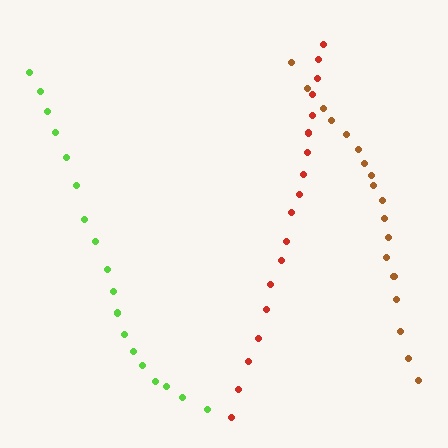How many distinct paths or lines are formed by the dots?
There are 3 distinct paths.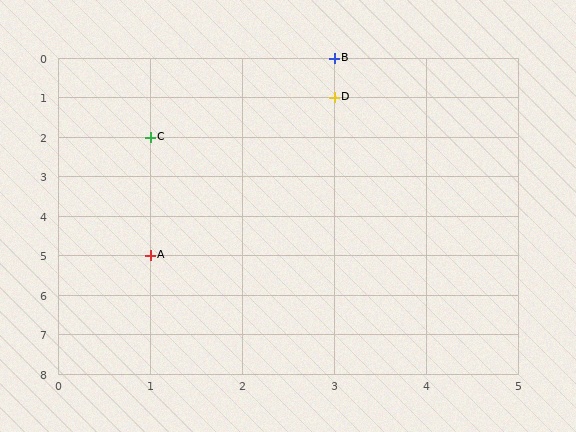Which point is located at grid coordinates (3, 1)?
Point D is at (3, 1).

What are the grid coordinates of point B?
Point B is at grid coordinates (3, 0).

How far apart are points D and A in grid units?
Points D and A are 2 columns and 4 rows apart (about 4.5 grid units diagonally).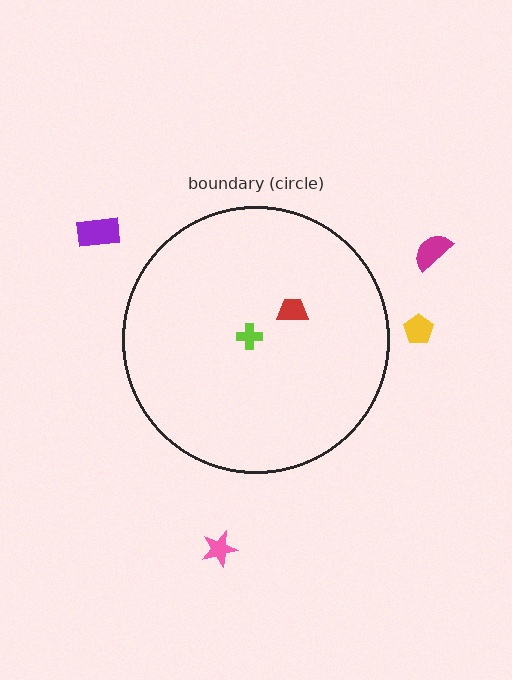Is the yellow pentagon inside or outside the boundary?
Outside.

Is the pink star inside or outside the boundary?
Outside.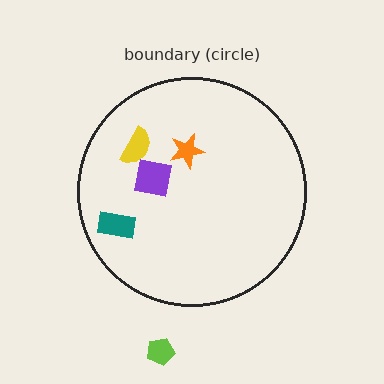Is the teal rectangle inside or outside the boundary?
Inside.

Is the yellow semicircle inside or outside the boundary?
Inside.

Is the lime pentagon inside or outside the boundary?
Outside.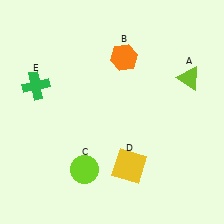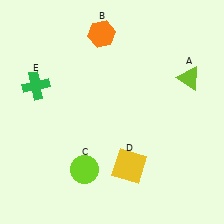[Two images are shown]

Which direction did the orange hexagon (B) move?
The orange hexagon (B) moved up.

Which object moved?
The orange hexagon (B) moved up.